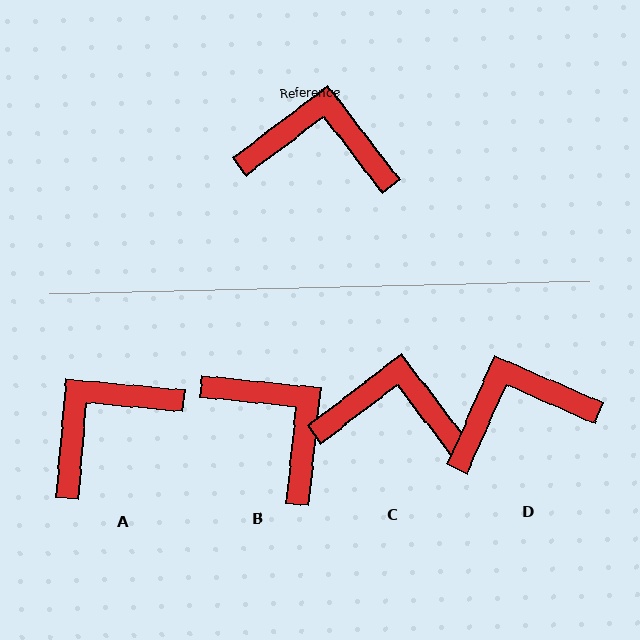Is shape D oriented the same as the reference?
No, it is off by about 29 degrees.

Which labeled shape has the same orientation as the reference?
C.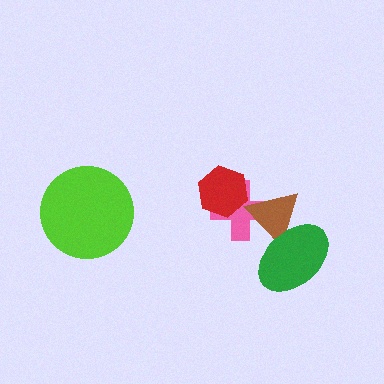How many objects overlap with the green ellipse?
1 object overlaps with the green ellipse.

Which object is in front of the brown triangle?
The green ellipse is in front of the brown triangle.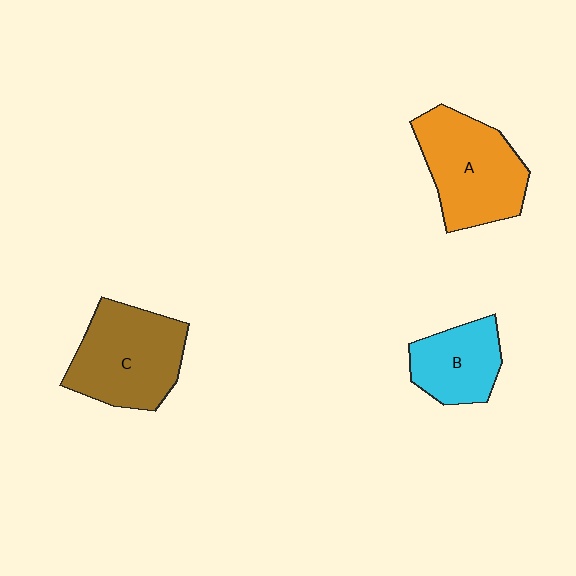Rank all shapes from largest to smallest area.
From largest to smallest: C (brown), A (orange), B (cyan).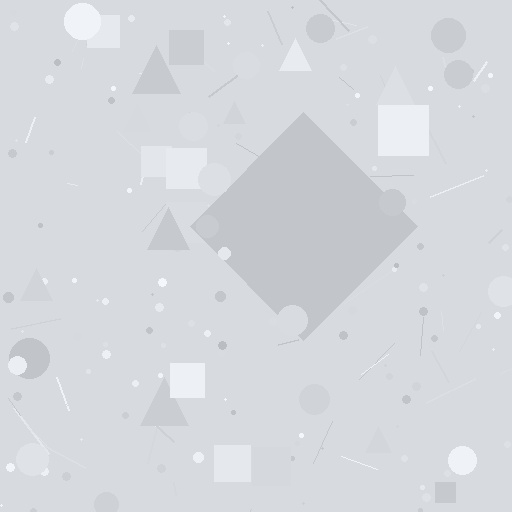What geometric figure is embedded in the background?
A diamond is embedded in the background.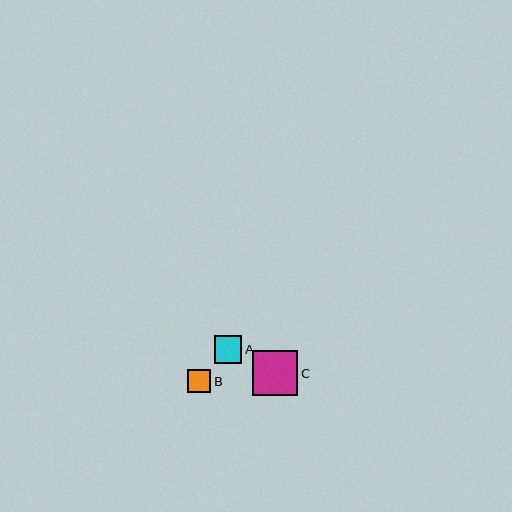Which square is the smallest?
Square B is the smallest with a size of approximately 23 pixels.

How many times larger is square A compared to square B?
Square A is approximately 1.2 times the size of square B.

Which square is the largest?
Square C is the largest with a size of approximately 45 pixels.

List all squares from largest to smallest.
From largest to smallest: C, A, B.